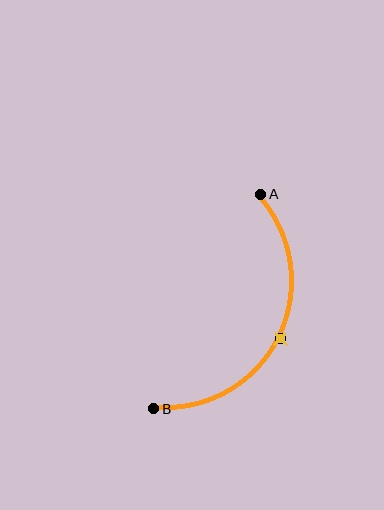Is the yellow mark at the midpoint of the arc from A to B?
Yes. The yellow mark lies on the arc at equal arc-length from both A and B — it is the arc midpoint.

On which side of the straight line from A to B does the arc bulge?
The arc bulges to the right of the straight line connecting A and B.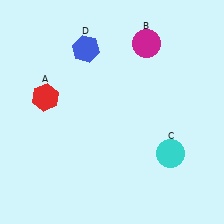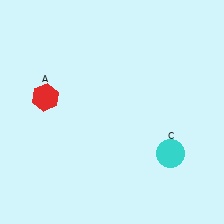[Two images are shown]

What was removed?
The blue hexagon (D), the magenta circle (B) were removed in Image 2.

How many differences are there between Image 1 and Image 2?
There are 2 differences between the two images.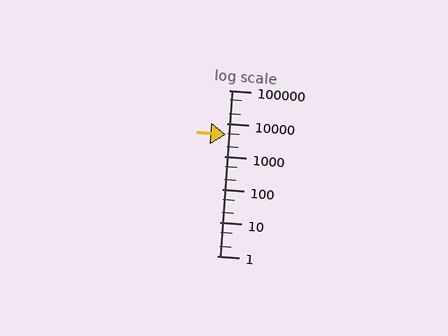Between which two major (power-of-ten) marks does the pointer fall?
The pointer is between 1000 and 10000.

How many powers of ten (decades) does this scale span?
The scale spans 5 decades, from 1 to 100000.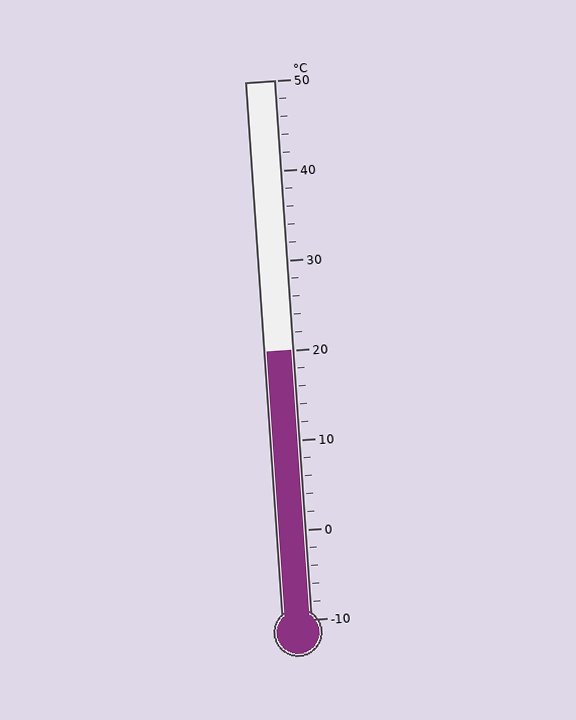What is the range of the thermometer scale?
The thermometer scale ranges from -10°C to 50°C.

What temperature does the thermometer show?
The thermometer shows approximately 20°C.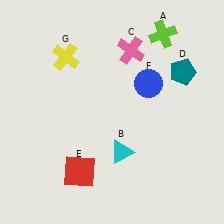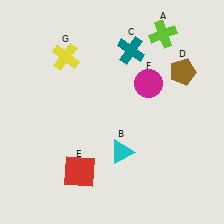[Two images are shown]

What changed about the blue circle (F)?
In Image 1, F is blue. In Image 2, it changed to magenta.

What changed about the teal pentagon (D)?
In Image 1, D is teal. In Image 2, it changed to brown.